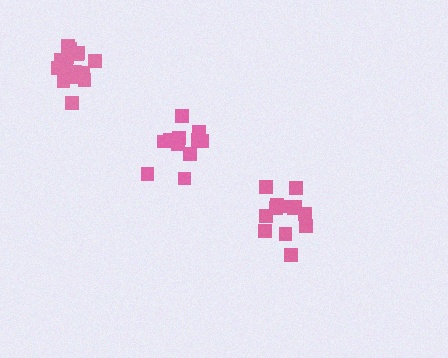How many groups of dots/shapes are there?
There are 3 groups.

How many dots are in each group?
Group 1: 13 dots, Group 2: 11 dots, Group 3: 15 dots (39 total).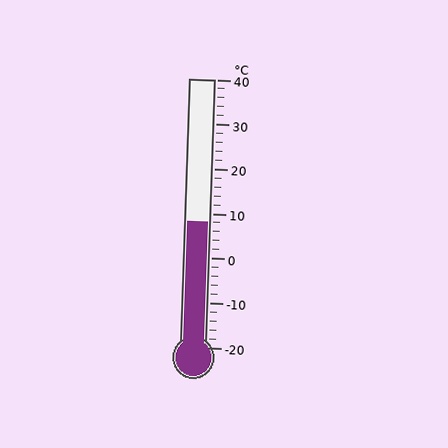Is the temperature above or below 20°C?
The temperature is below 20°C.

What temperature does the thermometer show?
The thermometer shows approximately 8°C.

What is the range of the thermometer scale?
The thermometer scale ranges from -20°C to 40°C.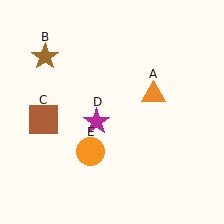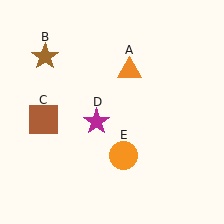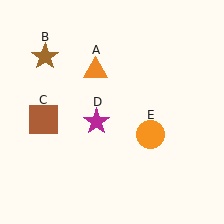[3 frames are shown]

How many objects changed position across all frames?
2 objects changed position: orange triangle (object A), orange circle (object E).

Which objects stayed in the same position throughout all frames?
Brown star (object B) and brown square (object C) and magenta star (object D) remained stationary.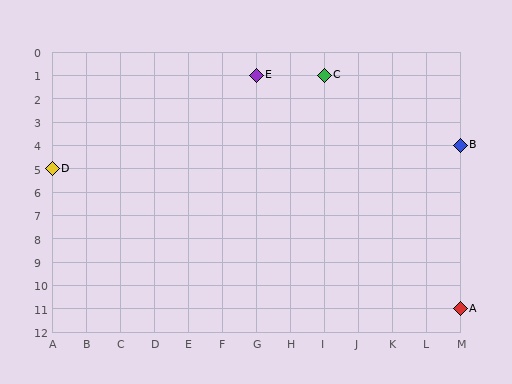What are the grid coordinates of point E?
Point E is at grid coordinates (G, 1).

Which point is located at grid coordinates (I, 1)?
Point C is at (I, 1).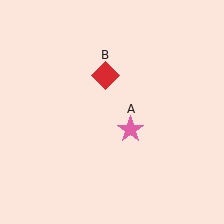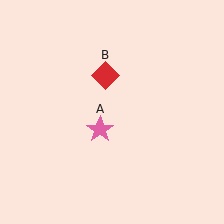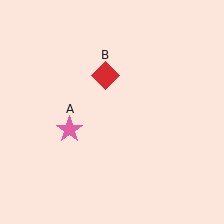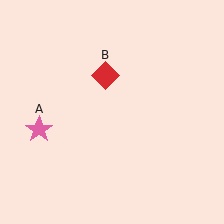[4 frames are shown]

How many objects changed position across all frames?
1 object changed position: pink star (object A).